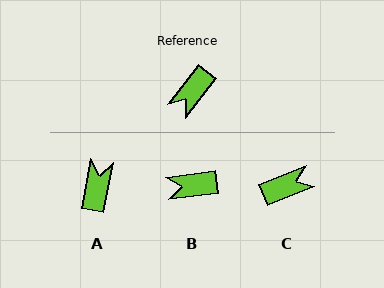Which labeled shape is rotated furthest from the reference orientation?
A, about 153 degrees away.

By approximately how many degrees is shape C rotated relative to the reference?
Approximately 149 degrees counter-clockwise.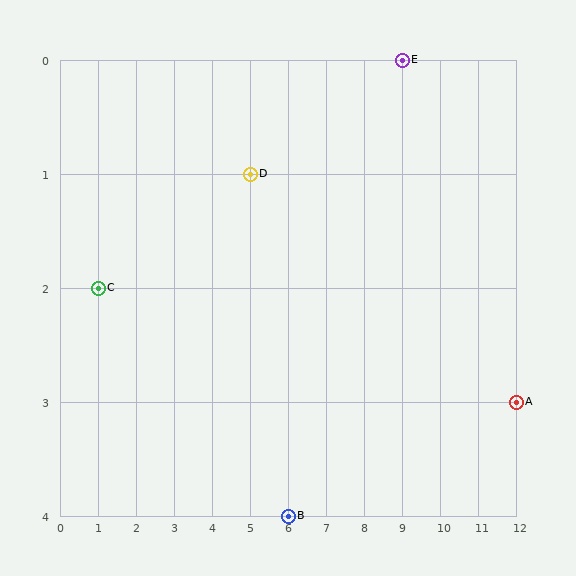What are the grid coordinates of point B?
Point B is at grid coordinates (6, 4).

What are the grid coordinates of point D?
Point D is at grid coordinates (5, 1).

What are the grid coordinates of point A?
Point A is at grid coordinates (12, 3).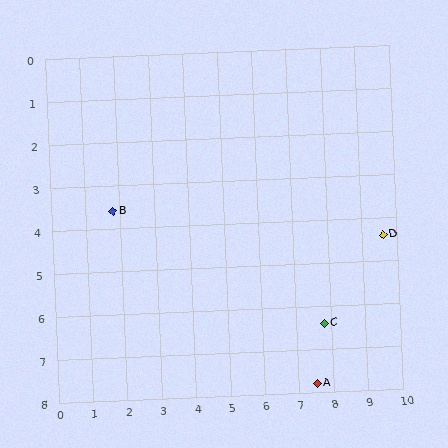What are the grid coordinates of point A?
Point A is at approximately (7.5, 7.8).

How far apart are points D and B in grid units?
Points D and B are about 7.8 grid units apart.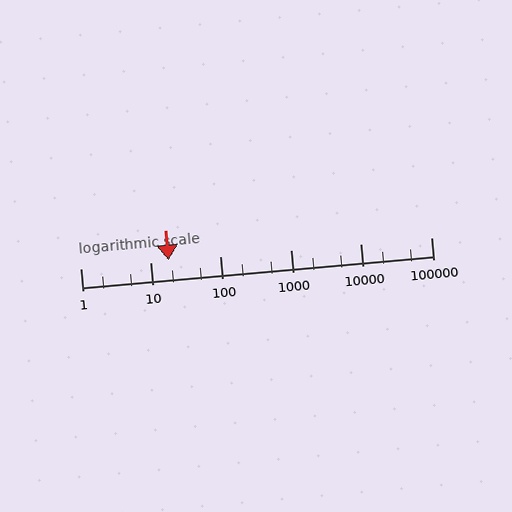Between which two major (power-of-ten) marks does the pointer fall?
The pointer is between 10 and 100.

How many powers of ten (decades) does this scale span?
The scale spans 5 decades, from 1 to 100000.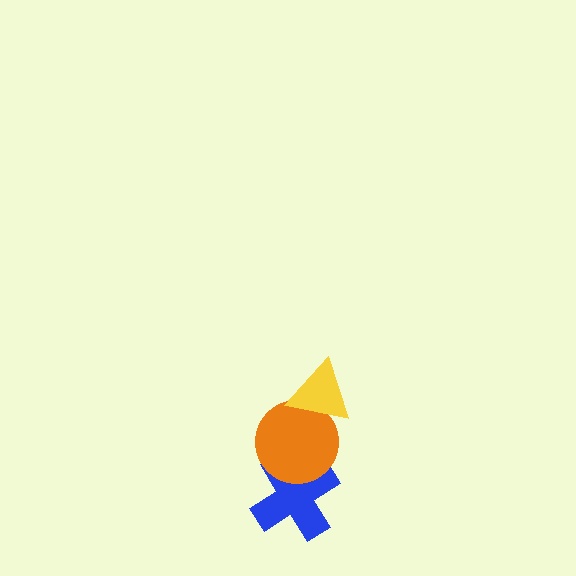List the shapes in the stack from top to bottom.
From top to bottom: the yellow triangle, the orange circle, the blue cross.